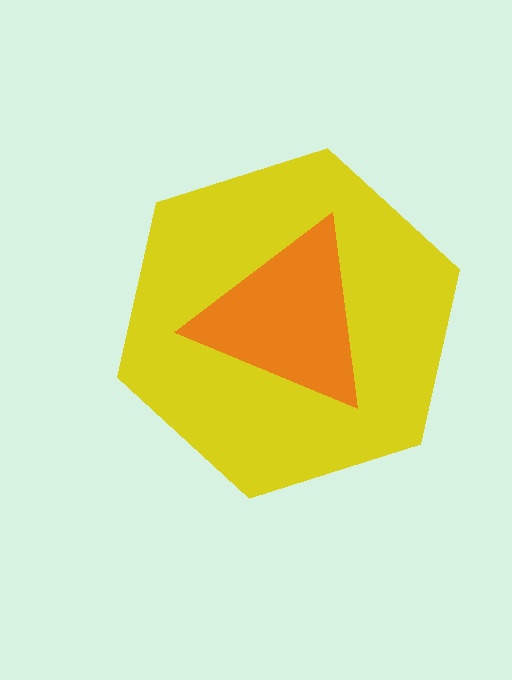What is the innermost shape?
The orange triangle.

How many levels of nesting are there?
2.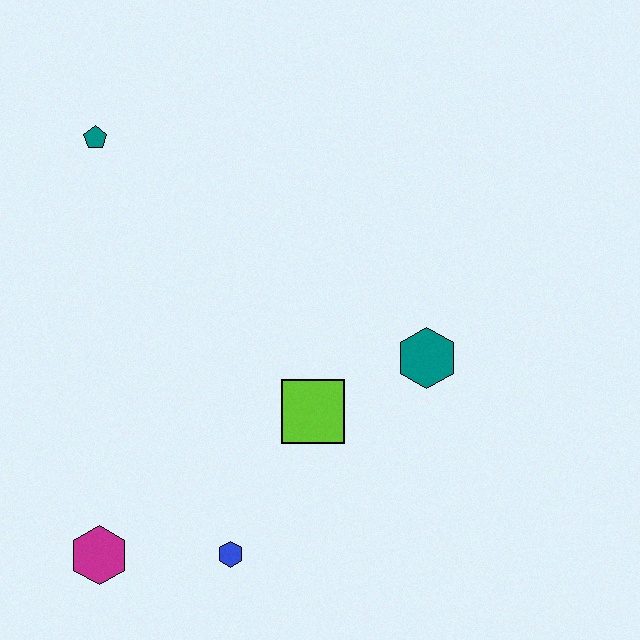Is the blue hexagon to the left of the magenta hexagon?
No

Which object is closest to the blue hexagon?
The magenta hexagon is closest to the blue hexagon.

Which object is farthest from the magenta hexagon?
The teal pentagon is farthest from the magenta hexagon.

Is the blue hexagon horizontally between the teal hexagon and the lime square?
No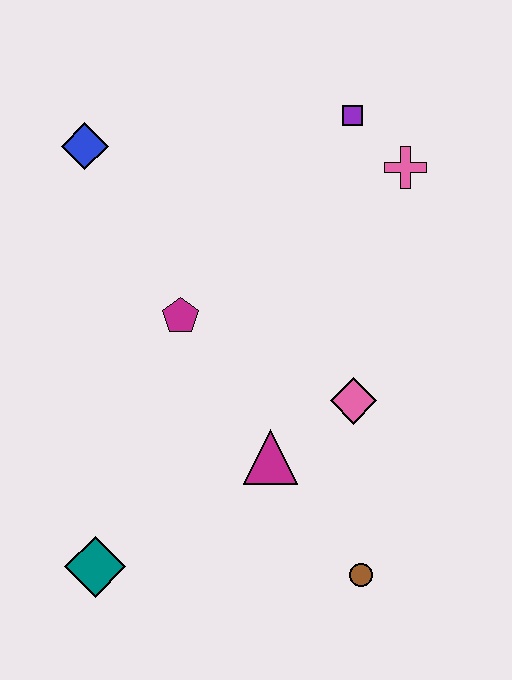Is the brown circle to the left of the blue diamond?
No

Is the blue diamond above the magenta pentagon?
Yes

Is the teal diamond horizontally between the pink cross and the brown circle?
No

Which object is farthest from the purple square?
The teal diamond is farthest from the purple square.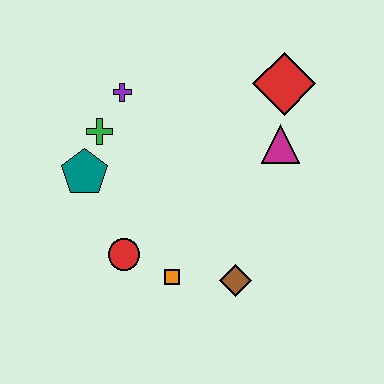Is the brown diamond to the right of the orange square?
Yes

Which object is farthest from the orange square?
The red diamond is farthest from the orange square.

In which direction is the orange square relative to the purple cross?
The orange square is below the purple cross.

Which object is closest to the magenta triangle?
The red diamond is closest to the magenta triangle.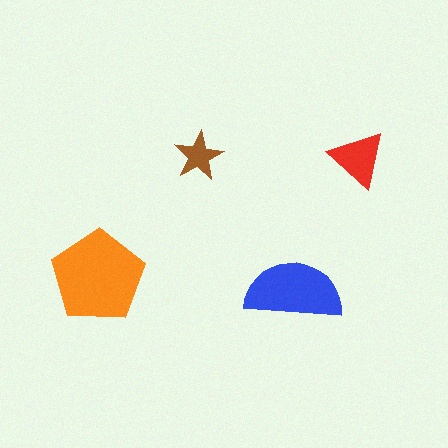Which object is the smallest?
The brown star.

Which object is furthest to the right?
The red triangle is rightmost.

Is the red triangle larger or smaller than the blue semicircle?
Smaller.